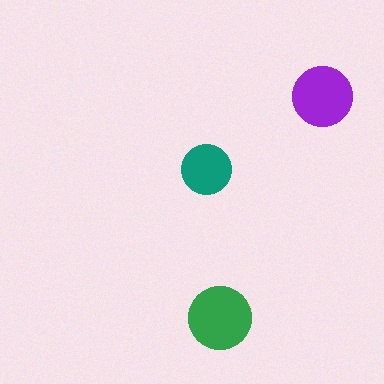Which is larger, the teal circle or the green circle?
The green one.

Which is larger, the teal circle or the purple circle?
The purple one.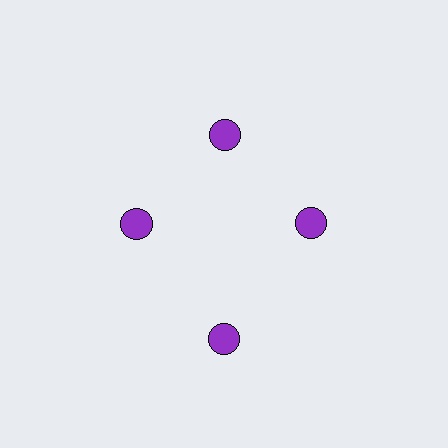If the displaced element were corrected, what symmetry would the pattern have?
It would have 4-fold rotational symmetry — the pattern would map onto itself every 90 degrees.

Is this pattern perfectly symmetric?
No. The 4 purple circles are arranged in a ring, but one element near the 6 o'clock position is pushed outward from the center, breaking the 4-fold rotational symmetry.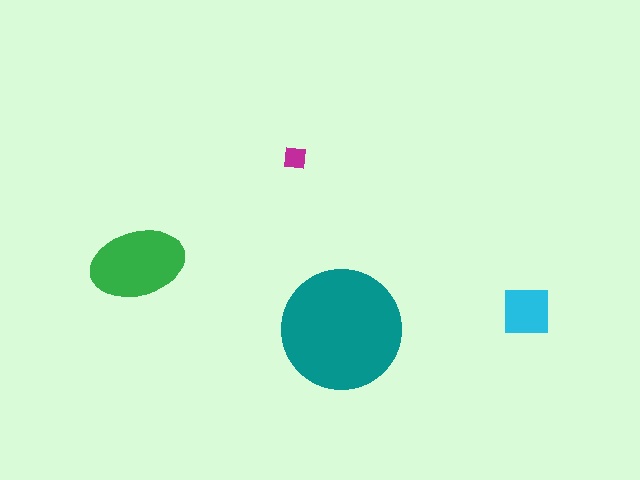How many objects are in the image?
There are 4 objects in the image.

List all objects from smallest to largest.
The magenta square, the cyan square, the green ellipse, the teal circle.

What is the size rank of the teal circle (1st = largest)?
1st.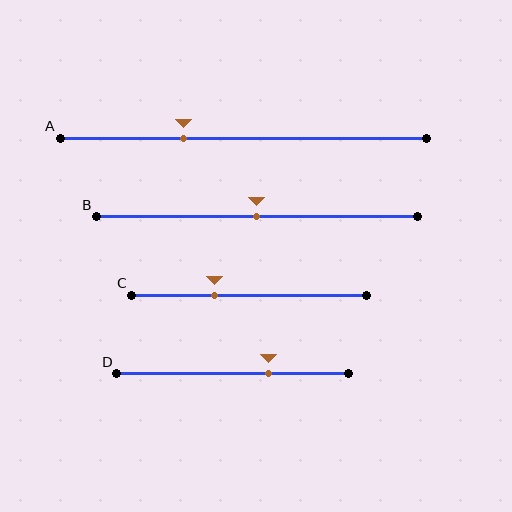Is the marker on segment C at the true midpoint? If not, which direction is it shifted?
No, the marker on segment C is shifted to the left by about 15% of the segment length.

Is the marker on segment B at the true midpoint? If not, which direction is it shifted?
Yes, the marker on segment B is at the true midpoint.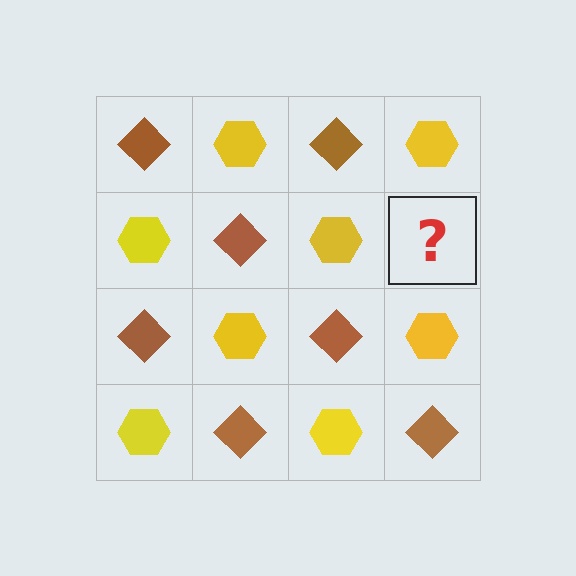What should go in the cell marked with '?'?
The missing cell should contain a brown diamond.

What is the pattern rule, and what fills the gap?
The rule is that it alternates brown diamond and yellow hexagon in a checkerboard pattern. The gap should be filled with a brown diamond.